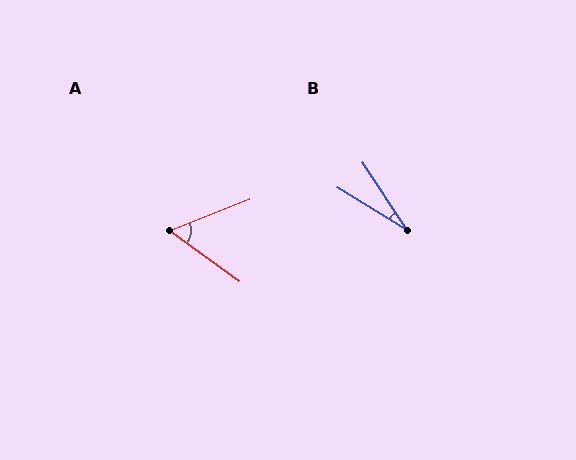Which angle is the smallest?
B, at approximately 25 degrees.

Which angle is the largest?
A, at approximately 57 degrees.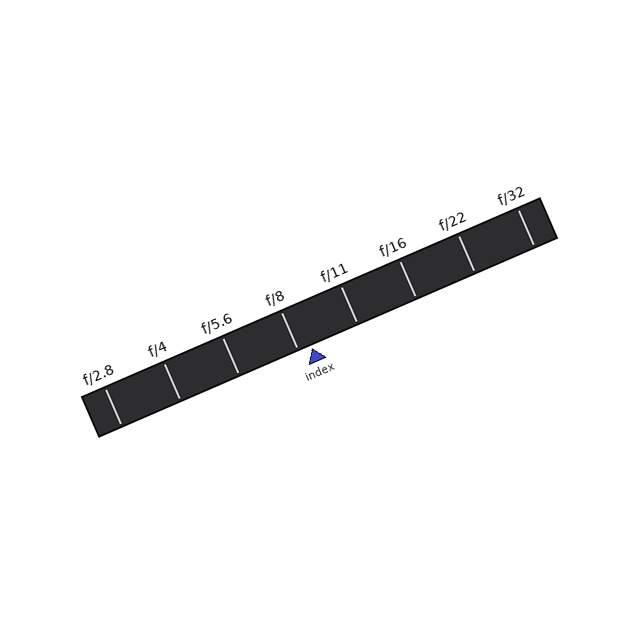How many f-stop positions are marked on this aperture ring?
There are 8 f-stop positions marked.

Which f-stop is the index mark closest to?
The index mark is closest to f/8.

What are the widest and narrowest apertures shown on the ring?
The widest aperture shown is f/2.8 and the narrowest is f/32.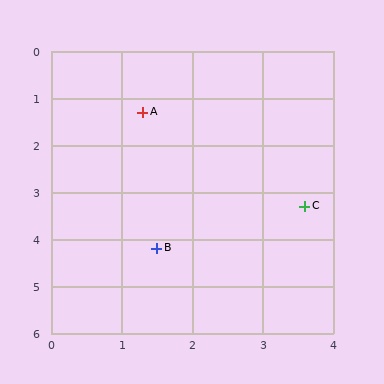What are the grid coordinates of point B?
Point B is at approximately (1.5, 4.2).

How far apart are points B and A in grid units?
Points B and A are about 2.9 grid units apart.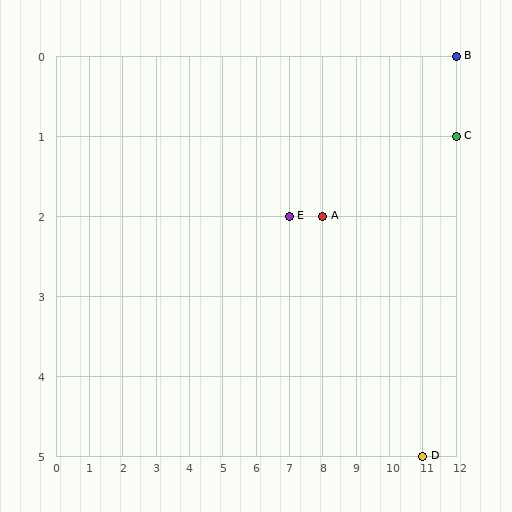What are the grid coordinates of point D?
Point D is at grid coordinates (11, 5).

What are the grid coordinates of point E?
Point E is at grid coordinates (7, 2).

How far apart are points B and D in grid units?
Points B and D are 1 column and 5 rows apart (about 5.1 grid units diagonally).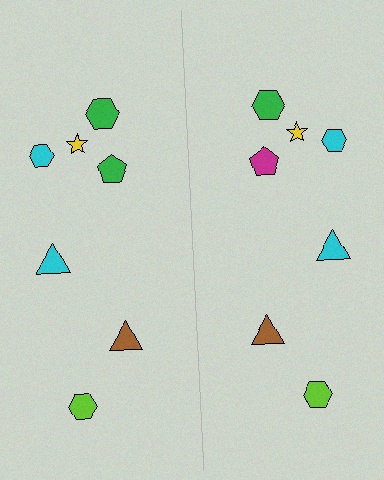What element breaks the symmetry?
The magenta pentagon on the right side breaks the symmetry — its mirror counterpart is green.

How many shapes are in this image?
There are 14 shapes in this image.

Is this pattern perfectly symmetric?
No, the pattern is not perfectly symmetric. The magenta pentagon on the right side breaks the symmetry — its mirror counterpart is green.